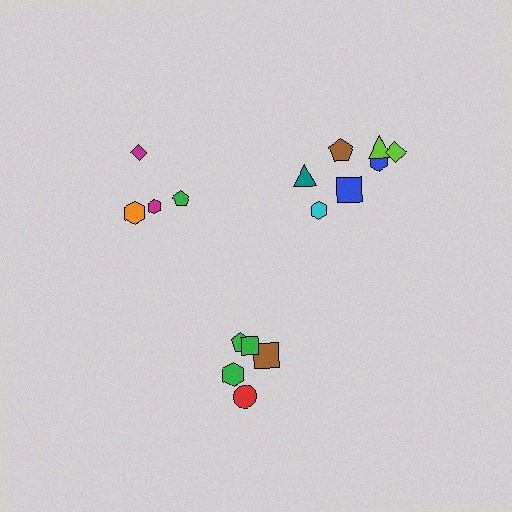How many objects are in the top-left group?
There are 4 objects.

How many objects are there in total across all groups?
There are 16 objects.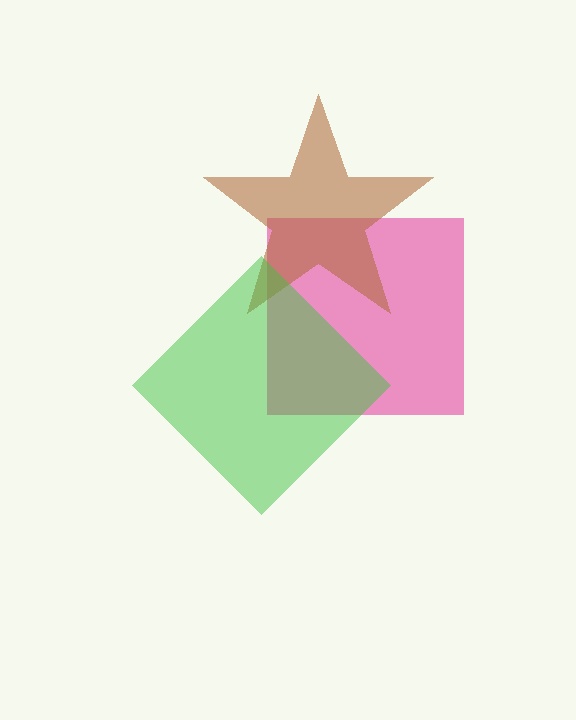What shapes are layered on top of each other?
The layered shapes are: a pink square, a brown star, a green diamond.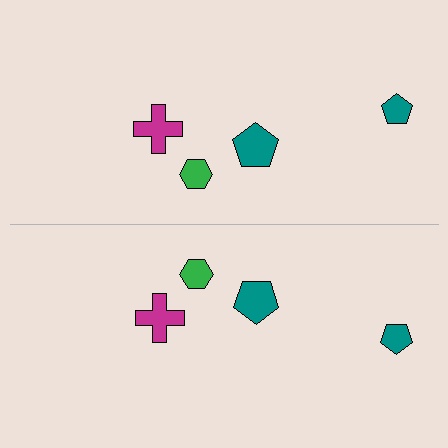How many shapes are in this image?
There are 8 shapes in this image.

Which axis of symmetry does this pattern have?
The pattern has a horizontal axis of symmetry running through the center of the image.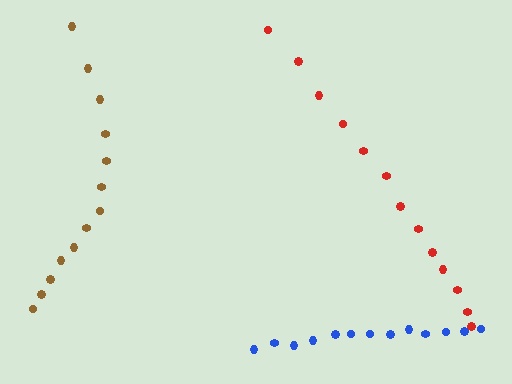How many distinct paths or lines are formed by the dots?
There are 3 distinct paths.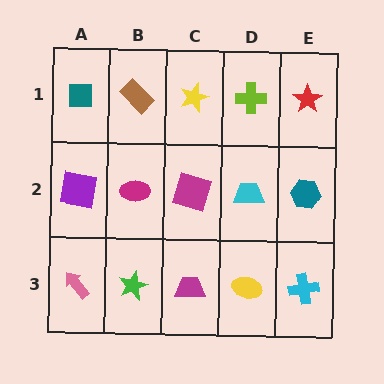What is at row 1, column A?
A teal square.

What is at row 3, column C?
A magenta trapezoid.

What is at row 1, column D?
A lime cross.